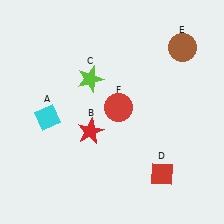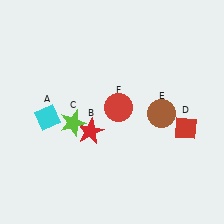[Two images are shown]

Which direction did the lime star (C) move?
The lime star (C) moved down.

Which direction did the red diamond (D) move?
The red diamond (D) moved up.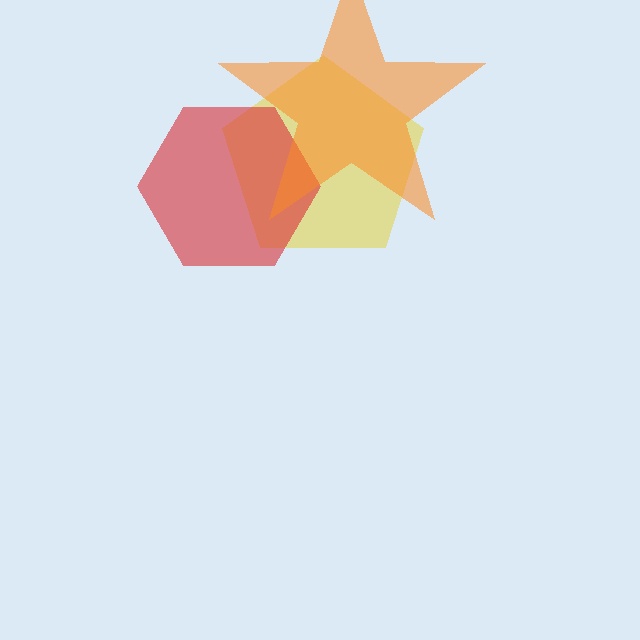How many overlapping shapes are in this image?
There are 3 overlapping shapes in the image.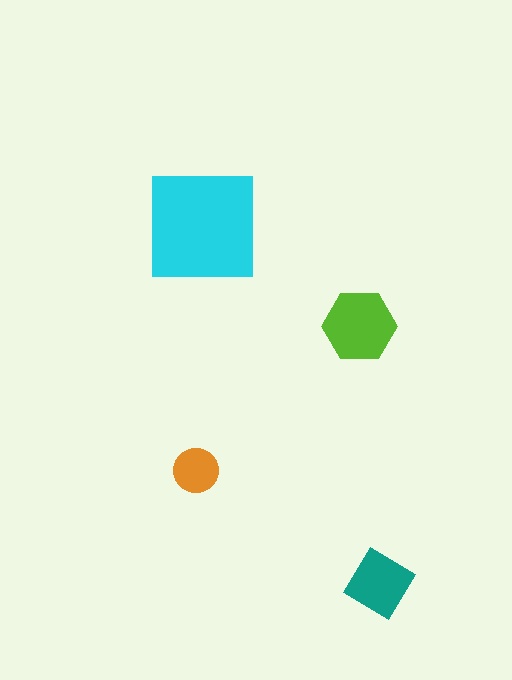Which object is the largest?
The cyan square.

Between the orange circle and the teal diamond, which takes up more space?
The teal diamond.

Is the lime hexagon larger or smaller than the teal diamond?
Larger.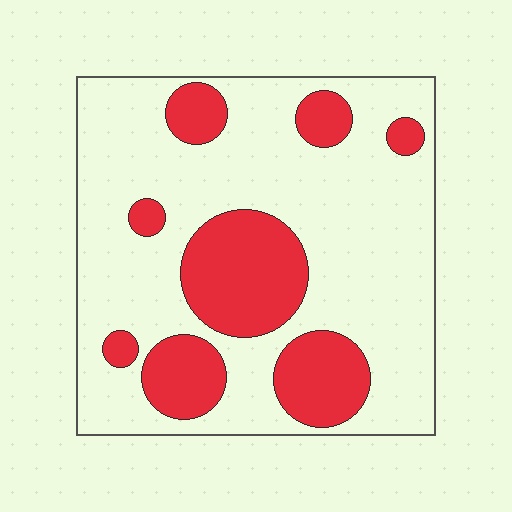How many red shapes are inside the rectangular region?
8.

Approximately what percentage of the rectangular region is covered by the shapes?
Approximately 25%.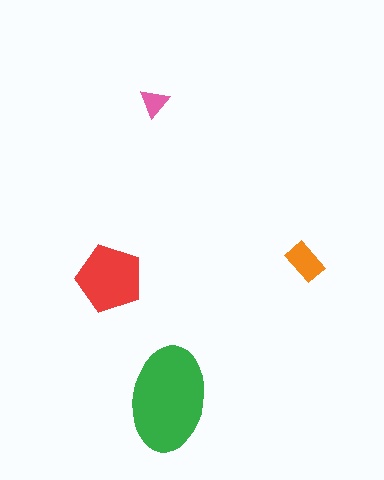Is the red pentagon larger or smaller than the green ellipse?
Smaller.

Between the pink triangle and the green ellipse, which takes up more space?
The green ellipse.